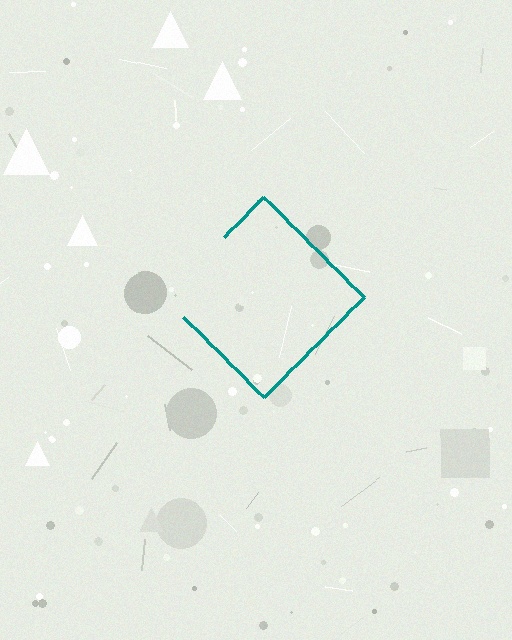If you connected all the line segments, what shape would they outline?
They would outline a diamond.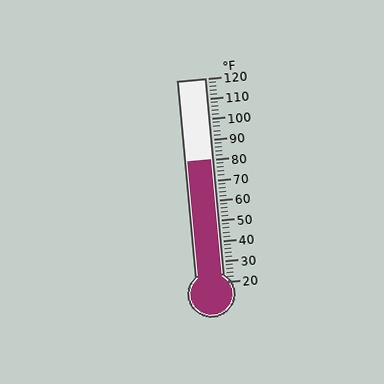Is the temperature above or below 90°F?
The temperature is below 90°F.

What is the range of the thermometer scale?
The thermometer scale ranges from 20°F to 120°F.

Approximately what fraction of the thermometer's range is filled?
The thermometer is filled to approximately 60% of its range.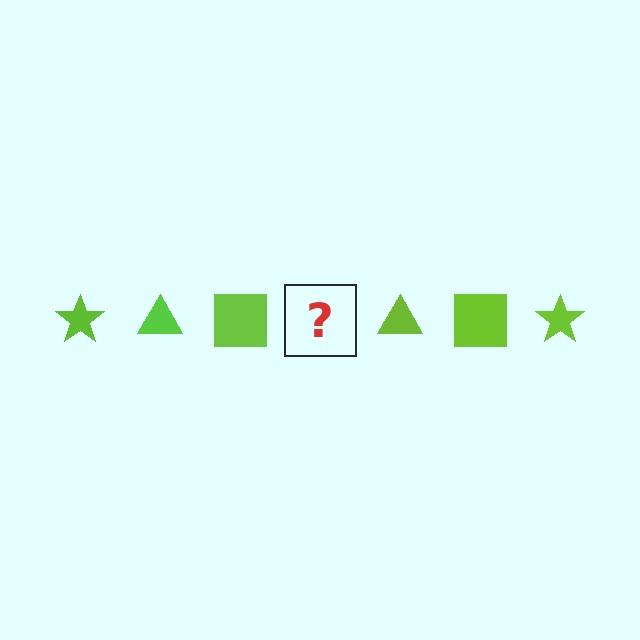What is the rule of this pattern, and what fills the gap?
The rule is that the pattern cycles through star, triangle, square shapes in lime. The gap should be filled with a lime star.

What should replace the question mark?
The question mark should be replaced with a lime star.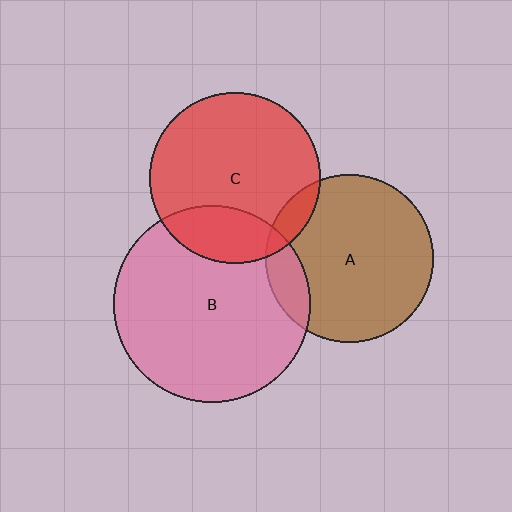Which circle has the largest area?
Circle B (pink).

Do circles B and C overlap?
Yes.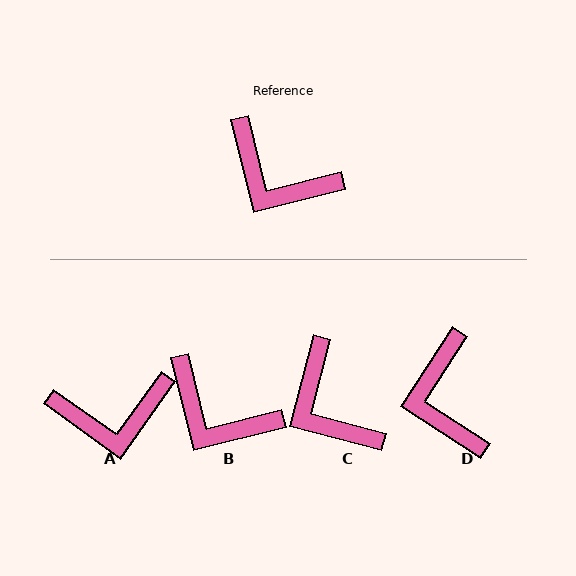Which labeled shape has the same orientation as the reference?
B.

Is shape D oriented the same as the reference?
No, it is off by about 47 degrees.